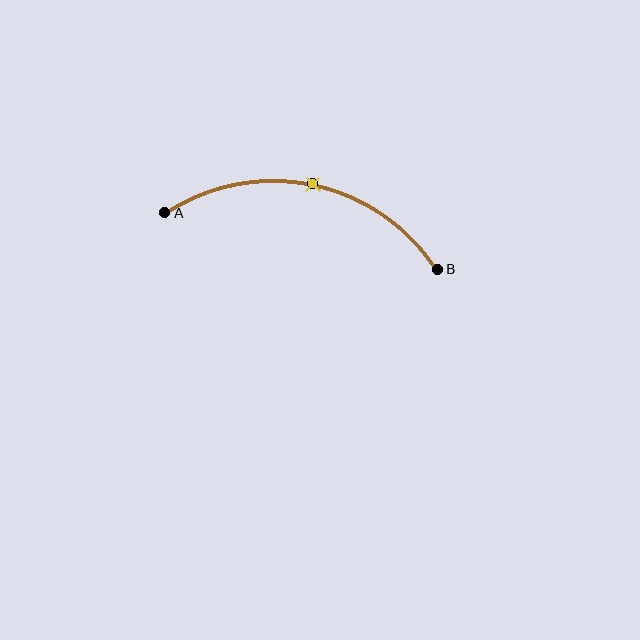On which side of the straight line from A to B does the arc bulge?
The arc bulges above the straight line connecting A and B.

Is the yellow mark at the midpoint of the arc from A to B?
Yes. The yellow mark lies on the arc at equal arc-length from both A and B — it is the arc midpoint.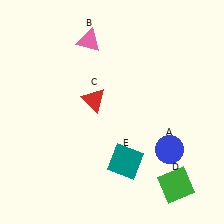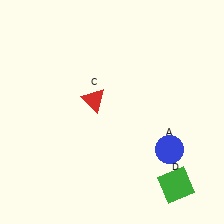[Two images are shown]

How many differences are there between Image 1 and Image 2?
There are 2 differences between the two images.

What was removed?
The teal square (E), the pink triangle (B) were removed in Image 2.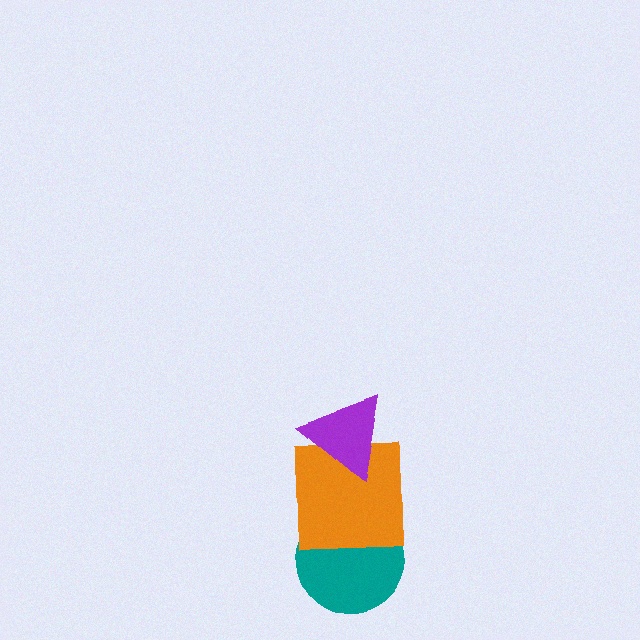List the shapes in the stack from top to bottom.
From top to bottom: the purple triangle, the orange square, the teal circle.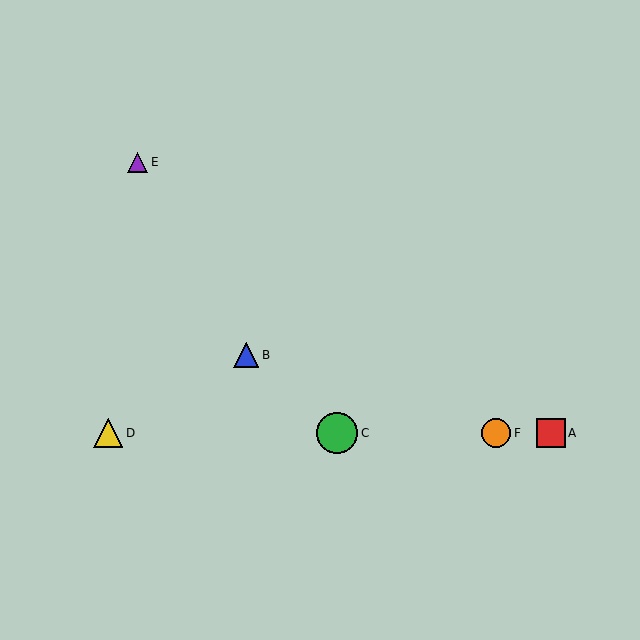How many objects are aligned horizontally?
4 objects (A, C, D, F) are aligned horizontally.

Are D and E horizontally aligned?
No, D is at y≈433 and E is at y≈162.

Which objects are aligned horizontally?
Objects A, C, D, F are aligned horizontally.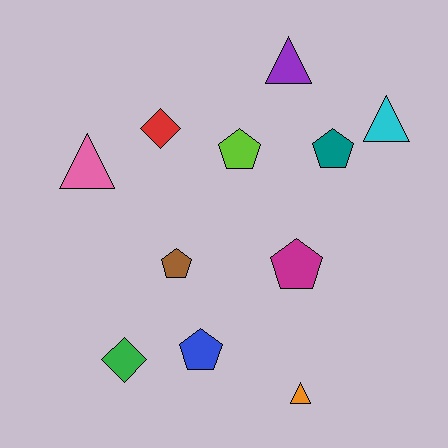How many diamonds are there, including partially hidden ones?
There are 2 diamonds.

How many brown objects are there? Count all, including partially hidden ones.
There is 1 brown object.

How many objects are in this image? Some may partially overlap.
There are 11 objects.